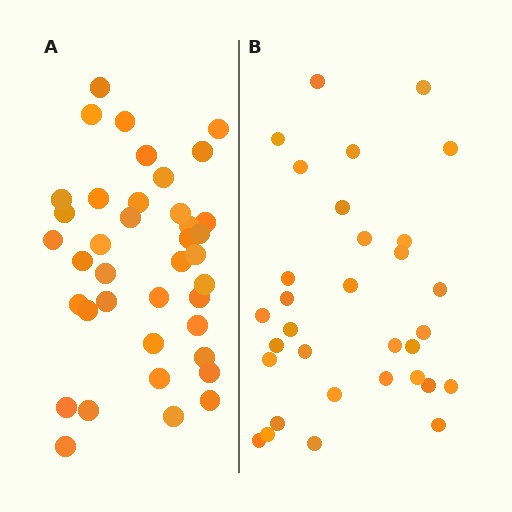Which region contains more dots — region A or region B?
Region A (the left region) has more dots.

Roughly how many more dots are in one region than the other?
Region A has roughly 8 or so more dots than region B.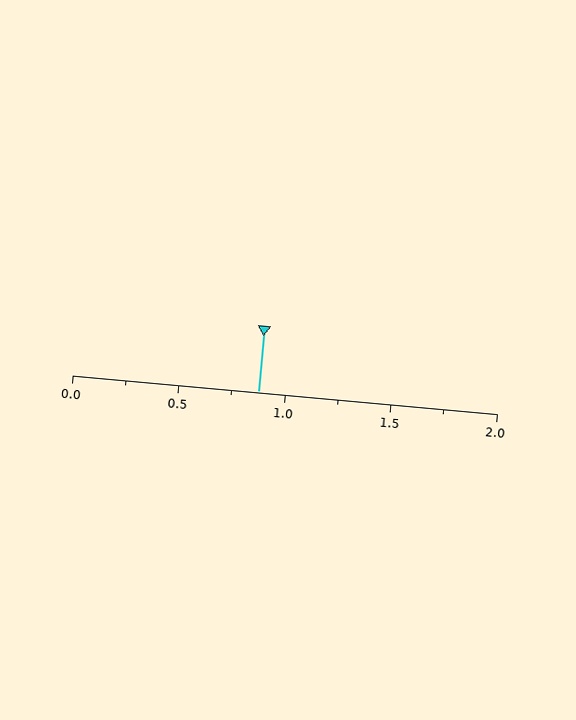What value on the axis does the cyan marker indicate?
The marker indicates approximately 0.88.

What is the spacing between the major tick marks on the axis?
The major ticks are spaced 0.5 apart.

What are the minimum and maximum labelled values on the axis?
The axis runs from 0.0 to 2.0.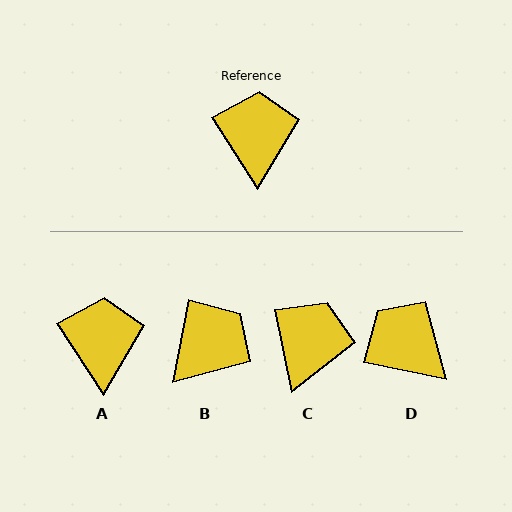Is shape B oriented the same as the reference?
No, it is off by about 44 degrees.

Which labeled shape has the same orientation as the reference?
A.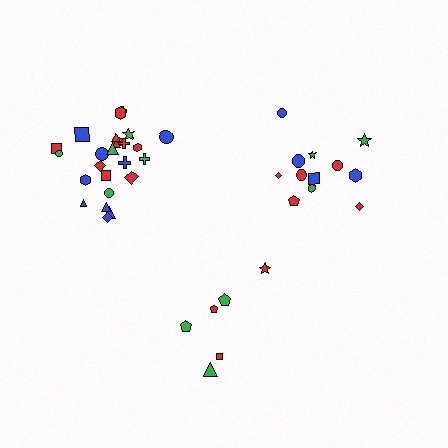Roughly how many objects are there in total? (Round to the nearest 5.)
Roughly 45 objects in total.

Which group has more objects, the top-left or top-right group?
The top-left group.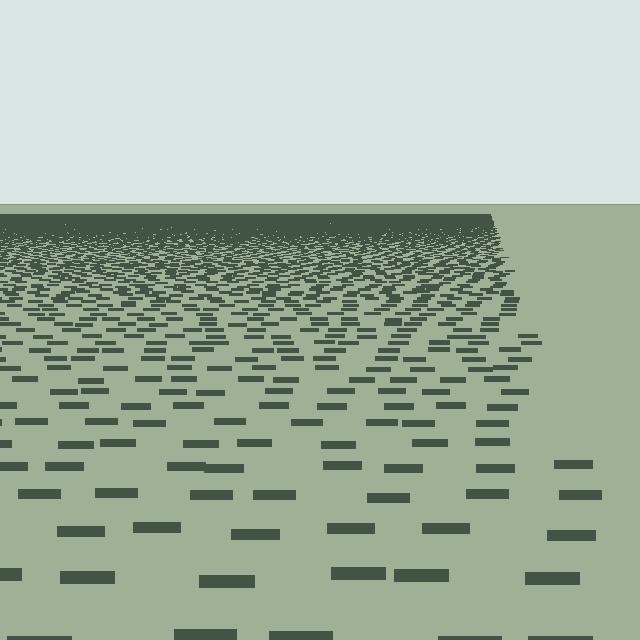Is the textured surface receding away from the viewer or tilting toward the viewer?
The surface is receding away from the viewer. Texture elements get smaller and denser toward the top.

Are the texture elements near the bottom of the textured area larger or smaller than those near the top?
Larger. Near the bottom, elements are closer to the viewer and appear at a bigger on-screen size.